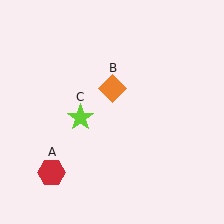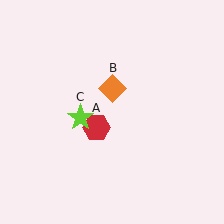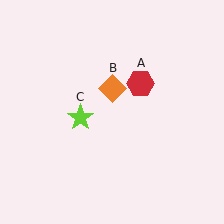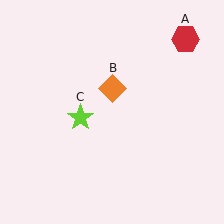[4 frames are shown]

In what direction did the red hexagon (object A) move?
The red hexagon (object A) moved up and to the right.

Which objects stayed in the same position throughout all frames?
Orange diamond (object B) and lime star (object C) remained stationary.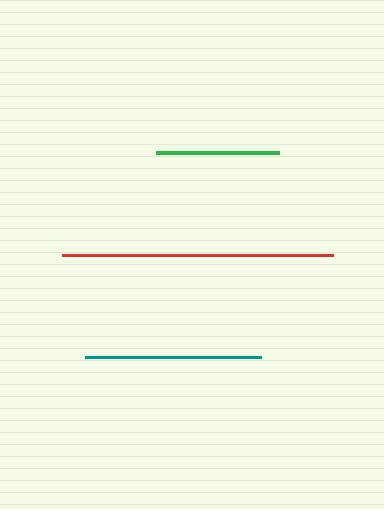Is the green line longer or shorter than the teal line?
The teal line is longer than the green line.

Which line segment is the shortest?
The green line is the shortest at approximately 123 pixels.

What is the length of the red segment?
The red segment is approximately 271 pixels long.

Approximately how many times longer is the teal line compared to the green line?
The teal line is approximately 1.4 times the length of the green line.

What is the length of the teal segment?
The teal segment is approximately 176 pixels long.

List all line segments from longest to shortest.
From longest to shortest: red, teal, green.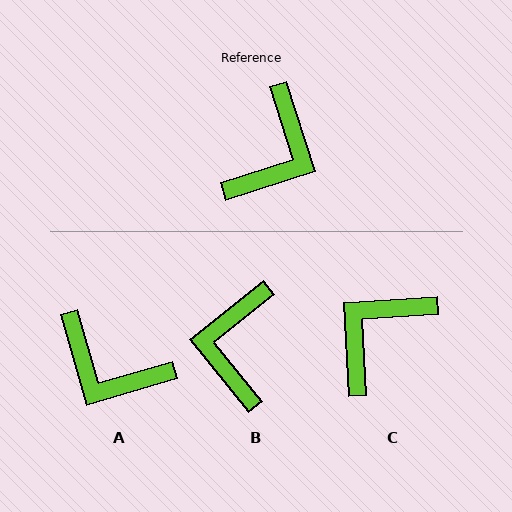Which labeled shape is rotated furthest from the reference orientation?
C, about 165 degrees away.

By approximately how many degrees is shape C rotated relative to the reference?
Approximately 165 degrees counter-clockwise.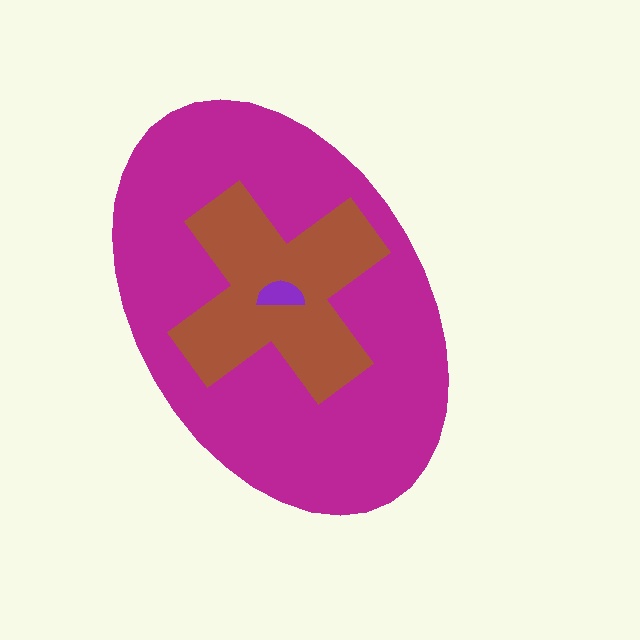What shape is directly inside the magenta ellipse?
The brown cross.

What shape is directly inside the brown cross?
The purple semicircle.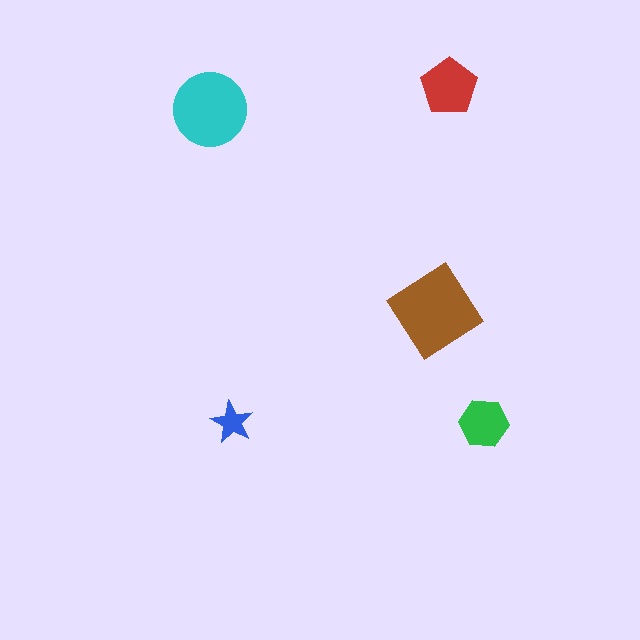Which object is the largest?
The brown diamond.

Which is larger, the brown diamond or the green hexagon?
The brown diamond.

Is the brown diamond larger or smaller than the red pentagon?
Larger.